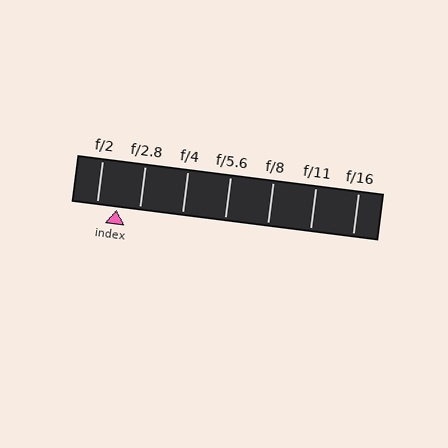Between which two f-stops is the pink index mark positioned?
The index mark is between f/2 and f/2.8.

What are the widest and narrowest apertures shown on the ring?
The widest aperture shown is f/2 and the narrowest is f/16.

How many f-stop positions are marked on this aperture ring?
There are 7 f-stop positions marked.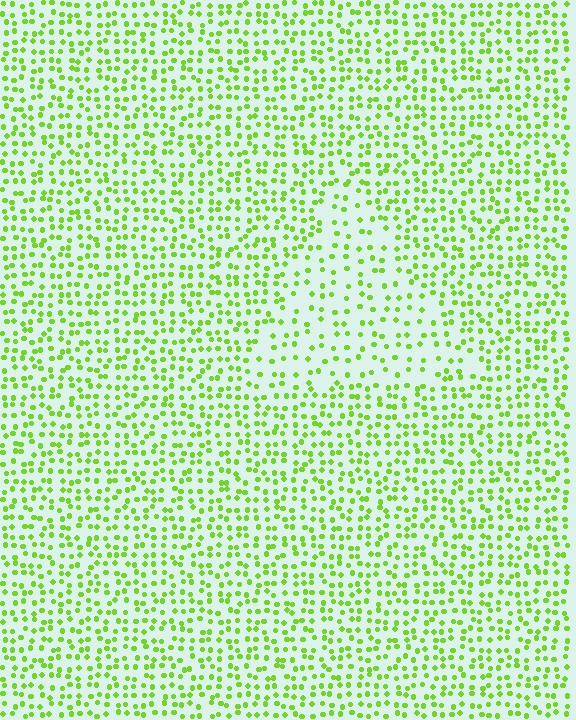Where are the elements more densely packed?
The elements are more densely packed outside the triangle boundary.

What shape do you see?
I see a triangle.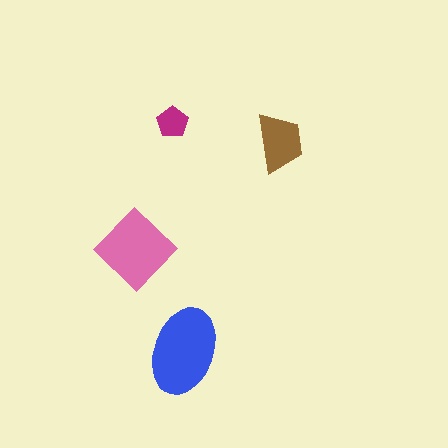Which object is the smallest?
The magenta pentagon.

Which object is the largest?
The blue ellipse.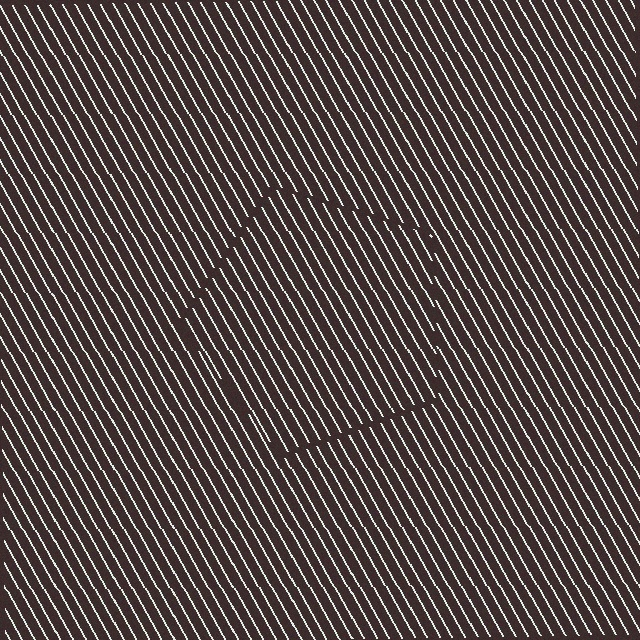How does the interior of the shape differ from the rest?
The interior of the shape contains the same grating, shifted by half a period — the contour is defined by the phase discontinuity where line-ends from the inner and outer gratings abut.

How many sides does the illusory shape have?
5 sides — the line-ends trace a pentagon.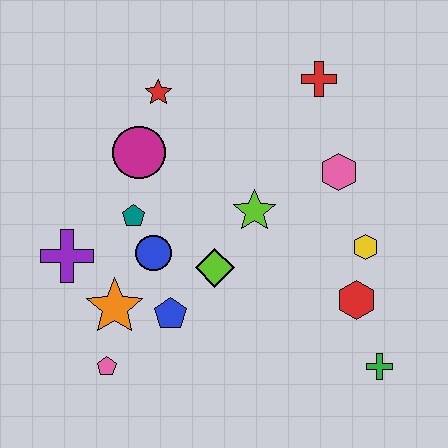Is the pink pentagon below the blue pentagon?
Yes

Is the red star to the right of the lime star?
No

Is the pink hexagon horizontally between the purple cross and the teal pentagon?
No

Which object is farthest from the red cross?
The pink pentagon is farthest from the red cross.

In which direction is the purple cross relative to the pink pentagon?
The purple cross is above the pink pentagon.